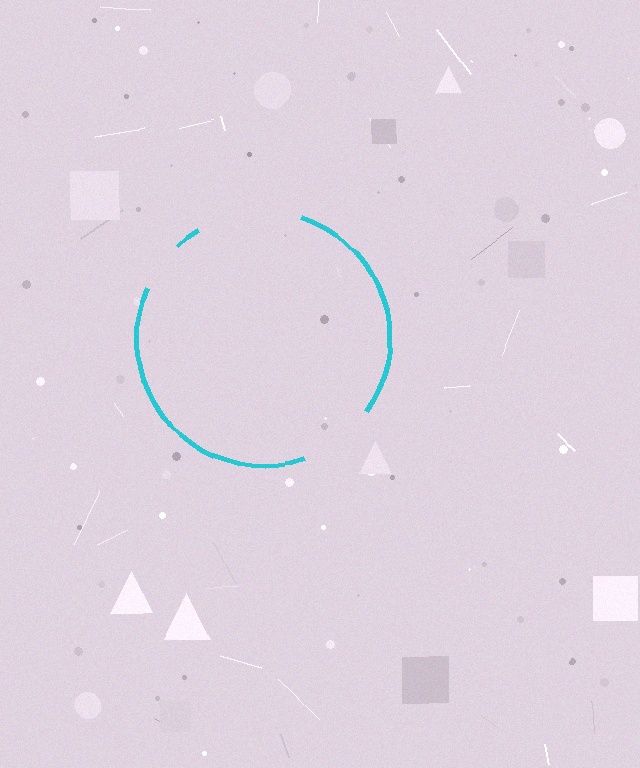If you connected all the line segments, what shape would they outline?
They would outline a circle.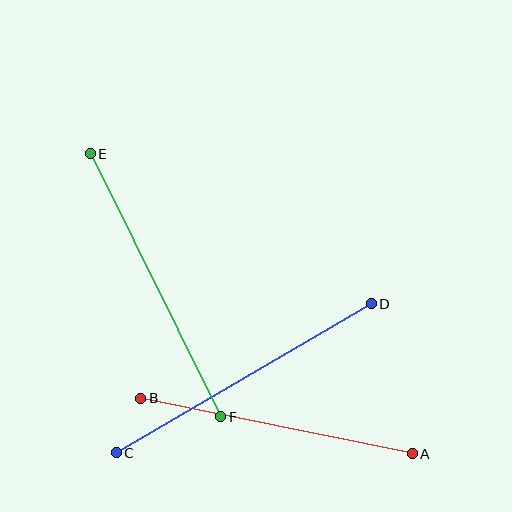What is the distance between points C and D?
The distance is approximately 295 pixels.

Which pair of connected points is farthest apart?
Points C and D are farthest apart.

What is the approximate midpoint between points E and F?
The midpoint is at approximately (155, 285) pixels.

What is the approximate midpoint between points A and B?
The midpoint is at approximately (276, 426) pixels.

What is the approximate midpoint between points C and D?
The midpoint is at approximately (244, 378) pixels.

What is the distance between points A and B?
The distance is approximately 277 pixels.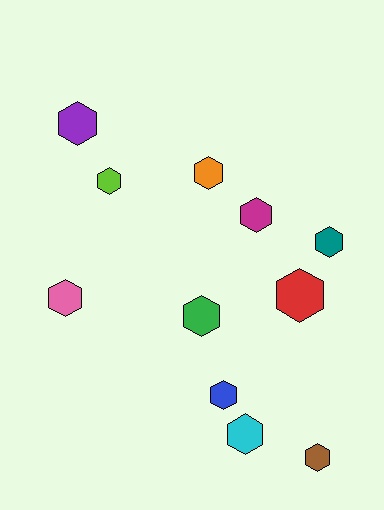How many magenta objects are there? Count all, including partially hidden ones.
There is 1 magenta object.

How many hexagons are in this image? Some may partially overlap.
There are 11 hexagons.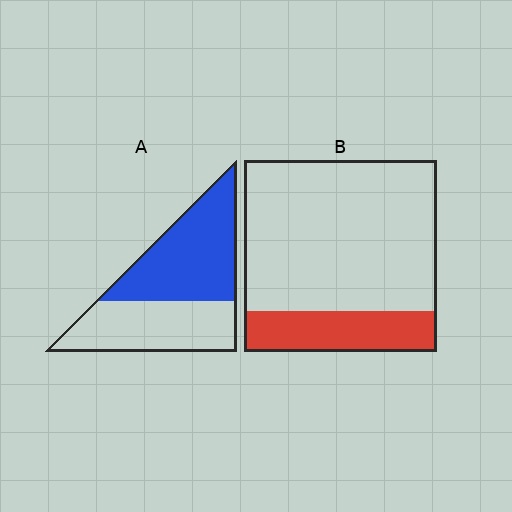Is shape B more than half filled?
No.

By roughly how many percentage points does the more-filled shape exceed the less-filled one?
By roughly 35 percentage points (A over B).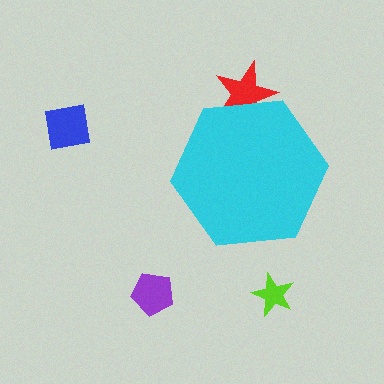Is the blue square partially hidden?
No, the blue square is fully visible.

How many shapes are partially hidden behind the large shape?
1 shape is partially hidden.